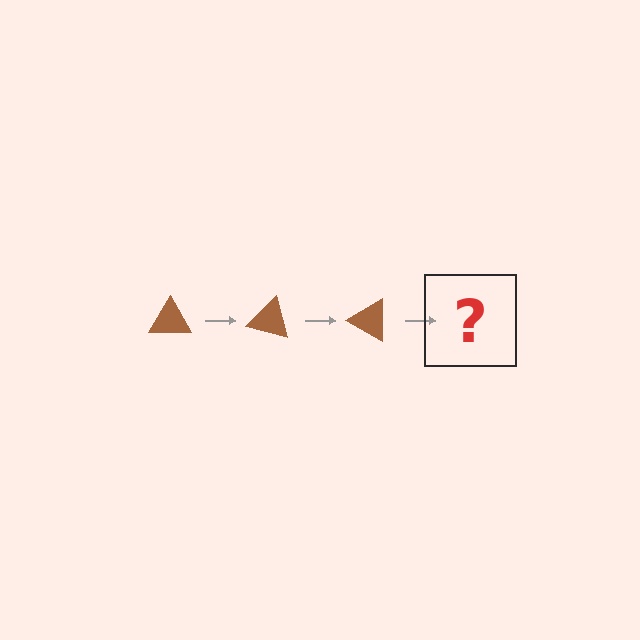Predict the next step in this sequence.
The next step is a brown triangle rotated 45 degrees.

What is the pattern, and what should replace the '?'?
The pattern is that the triangle rotates 15 degrees each step. The '?' should be a brown triangle rotated 45 degrees.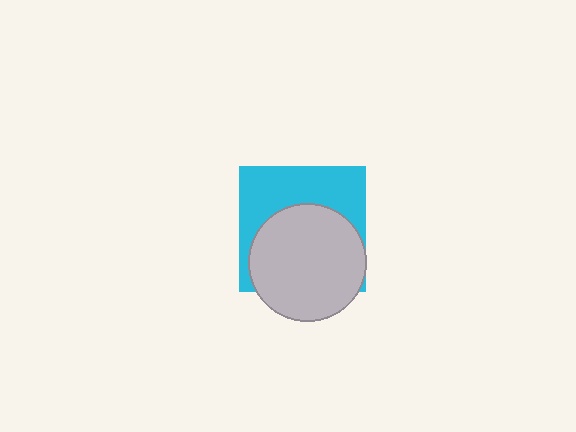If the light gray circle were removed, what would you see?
You would see the complete cyan square.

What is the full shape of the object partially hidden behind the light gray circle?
The partially hidden object is a cyan square.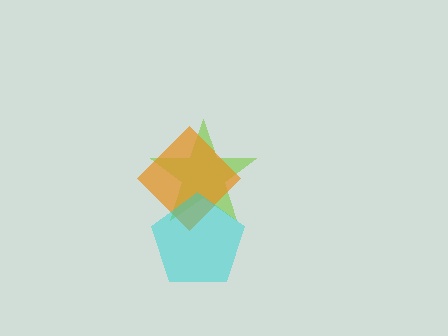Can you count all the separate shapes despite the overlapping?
Yes, there are 3 separate shapes.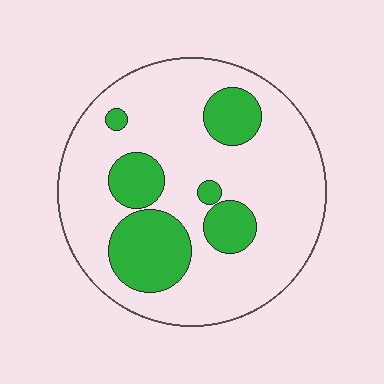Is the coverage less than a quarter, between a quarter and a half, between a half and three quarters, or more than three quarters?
Less than a quarter.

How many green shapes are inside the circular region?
6.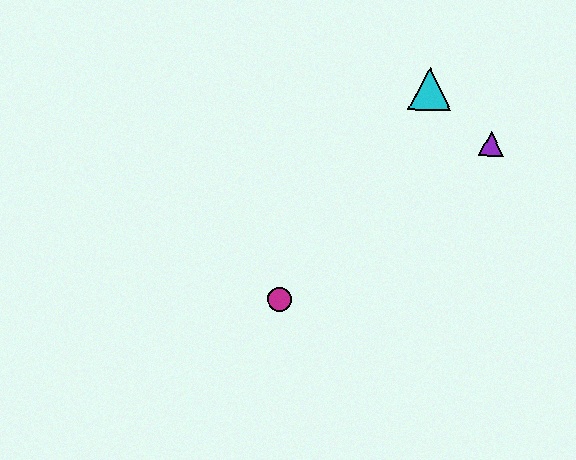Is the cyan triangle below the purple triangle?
No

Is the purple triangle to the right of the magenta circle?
Yes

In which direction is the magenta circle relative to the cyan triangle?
The magenta circle is below the cyan triangle.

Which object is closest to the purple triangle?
The cyan triangle is closest to the purple triangle.